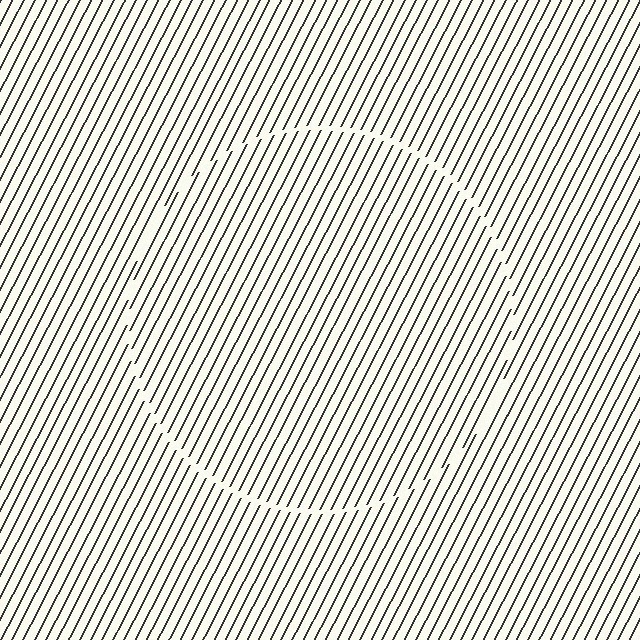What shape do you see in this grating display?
An illusory circle. The interior of the shape contains the same grating, shifted by half a period — the contour is defined by the phase discontinuity where line-ends from the inner and outer gratings abut.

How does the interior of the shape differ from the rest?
The interior of the shape contains the same grating, shifted by half a period — the contour is defined by the phase discontinuity where line-ends from the inner and outer gratings abut.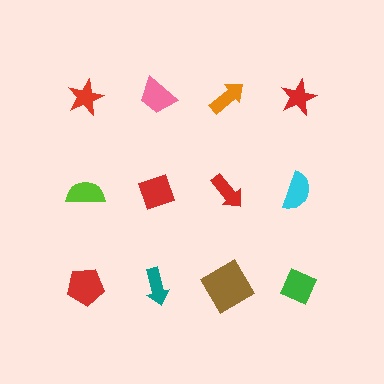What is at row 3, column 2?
A teal arrow.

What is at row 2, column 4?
A cyan semicircle.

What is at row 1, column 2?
A pink trapezoid.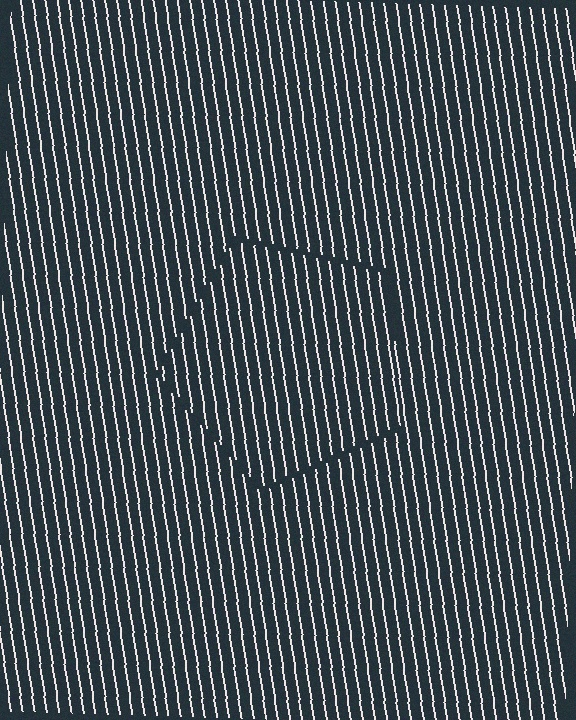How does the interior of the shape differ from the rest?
The interior of the shape contains the same grating, shifted by half a period — the contour is defined by the phase discontinuity where line-ends from the inner and outer gratings abut.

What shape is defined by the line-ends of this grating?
An illusory pentagon. The interior of the shape contains the same grating, shifted by half a period — the contour is defined by the phase discontinuity where line-ends from the inner and outer gratings abut.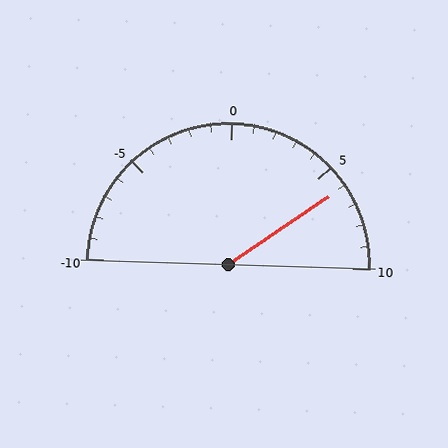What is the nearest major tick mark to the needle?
The nearest major tick mark is 5.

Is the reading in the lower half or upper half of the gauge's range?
The reading is in the upper half of the range (-10 to 10).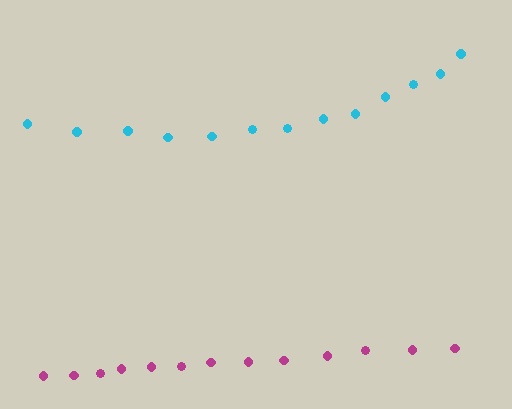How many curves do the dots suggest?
There are 2 distinct paths.